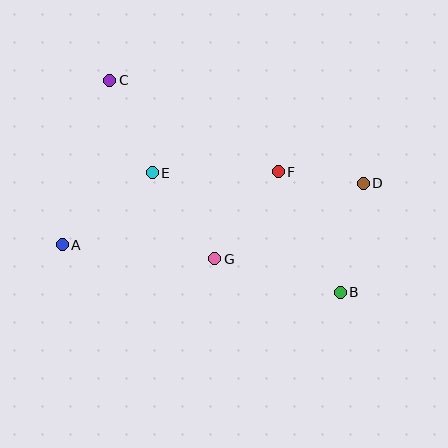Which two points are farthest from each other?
Points B and C are farthest from each other.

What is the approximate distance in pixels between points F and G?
The distance between F and G is approximately 108 pixels.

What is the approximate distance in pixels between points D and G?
The distance between D and G is approximately 167 pixels.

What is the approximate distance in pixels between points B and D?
The distance between B and D is approximately 112 pixels.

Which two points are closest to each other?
Points D and F are closest to each other.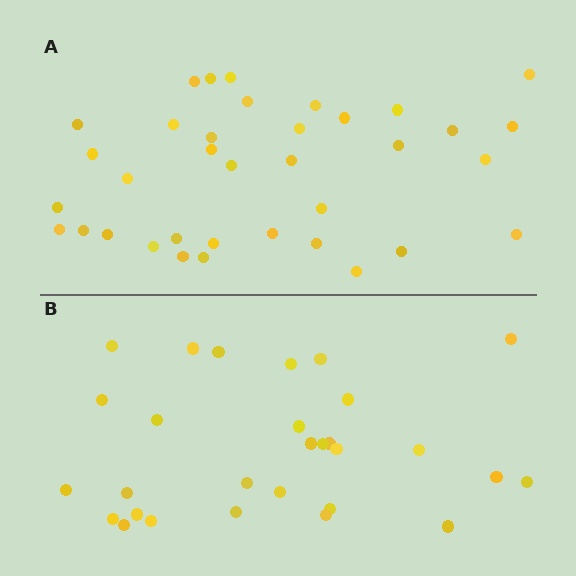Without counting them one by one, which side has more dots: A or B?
Region A (the top region) has more dots.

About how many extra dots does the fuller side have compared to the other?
Region A has roughly 8 or so more dots than region B.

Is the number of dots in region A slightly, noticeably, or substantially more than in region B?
Region A has only slightly more — the two regions are fairly close. The ratio is roughly 1.2 to 1.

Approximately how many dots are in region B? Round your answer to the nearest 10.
About 30 dots. (The exact count is 29, which rounds to 30.)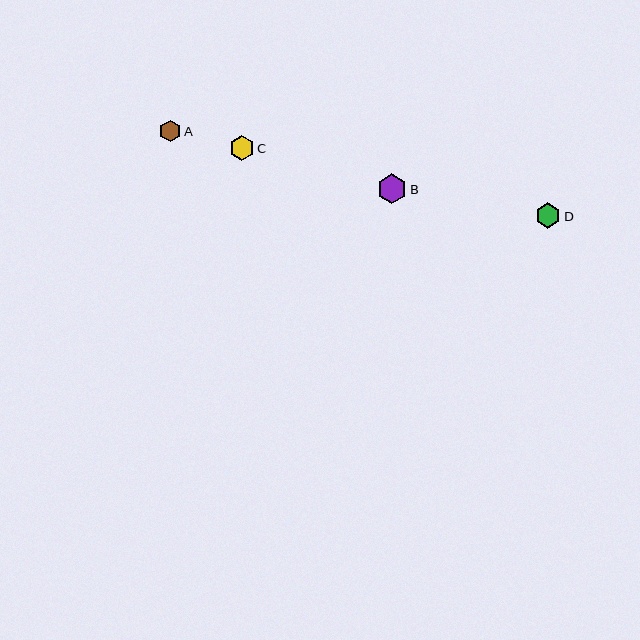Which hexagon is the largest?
Hexagon B is the largest with a size of approximately 30 pixels.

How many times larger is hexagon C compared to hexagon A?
Hexagon C is approximately 1.1 times the size of hexagon A.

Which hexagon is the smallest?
Hexagon A is the smallest with a size of approximately 21 pixels.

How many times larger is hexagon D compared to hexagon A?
Hexagon D is approximately 1.2 times the size of hexagon A.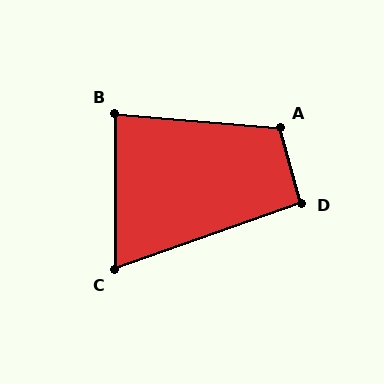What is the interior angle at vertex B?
Approximately 85 degrees (approximately right).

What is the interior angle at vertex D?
Approximately 95 degrees (approximately right).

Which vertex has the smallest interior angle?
C, at approximately 70 degrees.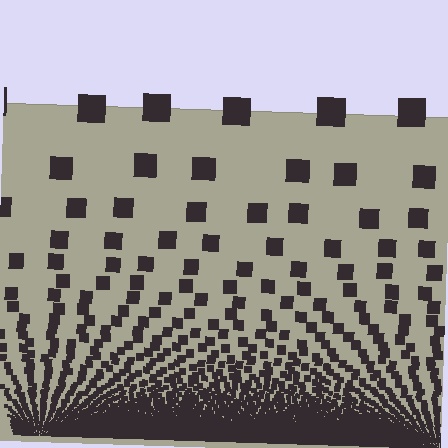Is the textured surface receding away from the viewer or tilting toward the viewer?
The surface appears to tilt toward the viewer. Texture elements get larger and sparser toward the top.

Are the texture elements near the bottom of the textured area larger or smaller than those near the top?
Smaller. The gradient is inverted — elements near the bottom are smaller and denser.